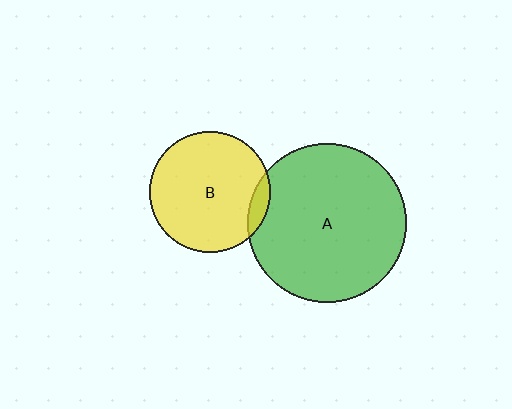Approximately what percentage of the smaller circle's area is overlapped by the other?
Approximately 5%.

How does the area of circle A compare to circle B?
Approximately 1.7 times.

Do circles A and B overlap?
Yes.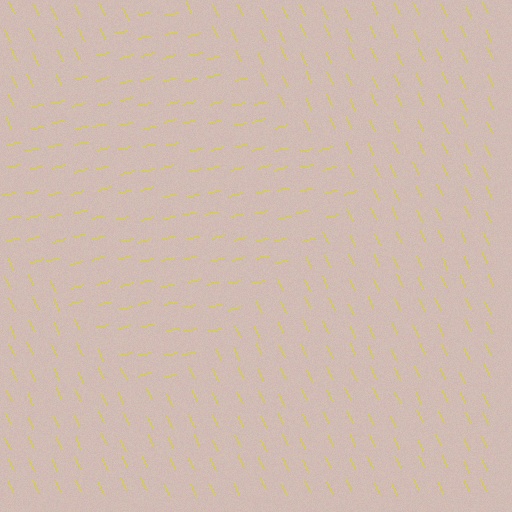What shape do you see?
I see a diamond.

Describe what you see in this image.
The image is filled with small yellow line segments. A diamond region in the image has lines oriented differently from the surrounding lines, creating a visible texture boundary.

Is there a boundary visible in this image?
Yes, there is a texture boundary formed by a change in line orientation.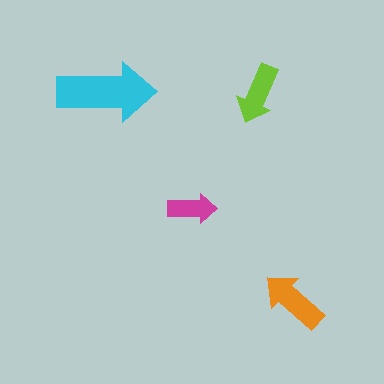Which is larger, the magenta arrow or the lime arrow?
The lime one.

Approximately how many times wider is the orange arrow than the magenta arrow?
About 1.5 times wider.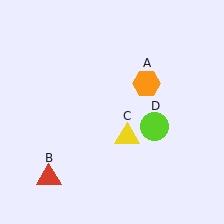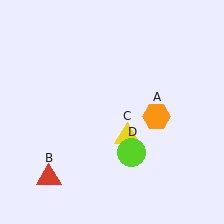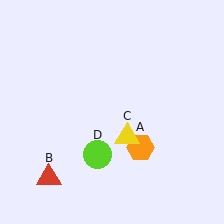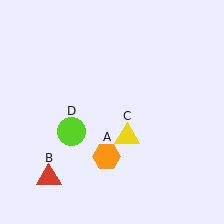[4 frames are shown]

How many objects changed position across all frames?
2 objects changed position: orange hexagon (object A), lime circle (object D).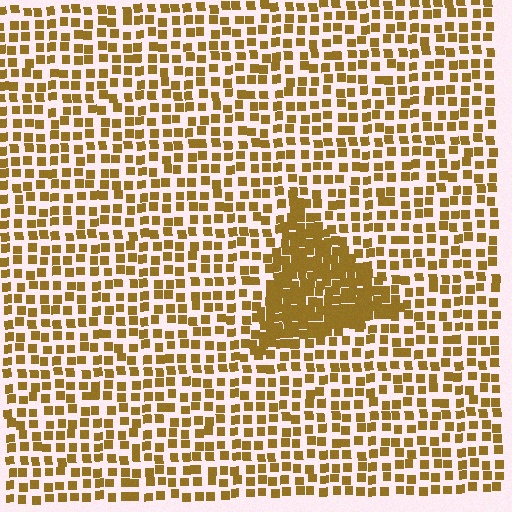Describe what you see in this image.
The image contains small brown elements arranged at two different densities. A triangle-shaped region is visible where the elements are more densely packed than the surrounding area.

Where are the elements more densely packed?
The elements are more densely packed inside the triangle boundary.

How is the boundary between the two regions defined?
The boundary is defined by a change in element density (approximately 2.3x ratio). All elements are the same color, size, and shape.